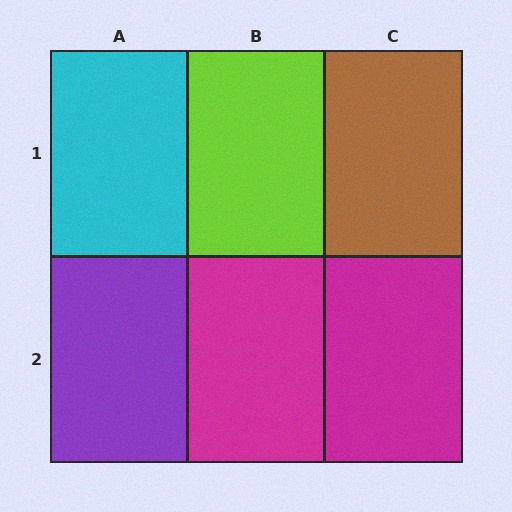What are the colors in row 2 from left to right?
Purple, magenta, magenta.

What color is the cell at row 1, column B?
Lime.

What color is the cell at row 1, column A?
Cyan.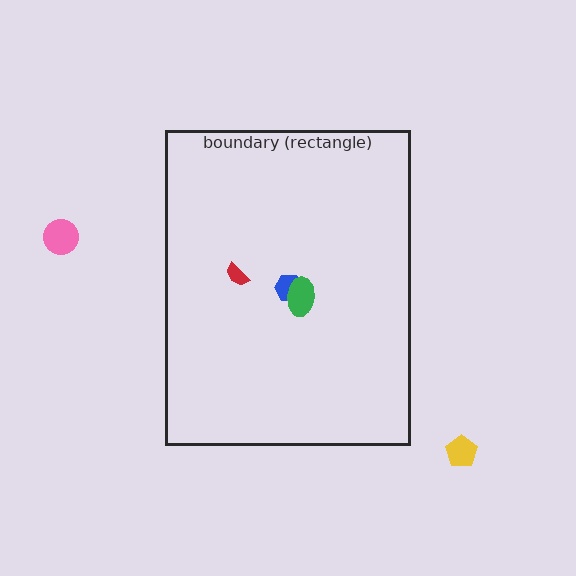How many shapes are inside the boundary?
3 inside, 2 outside.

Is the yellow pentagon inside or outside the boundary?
Outside.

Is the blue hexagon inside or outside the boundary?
Inside.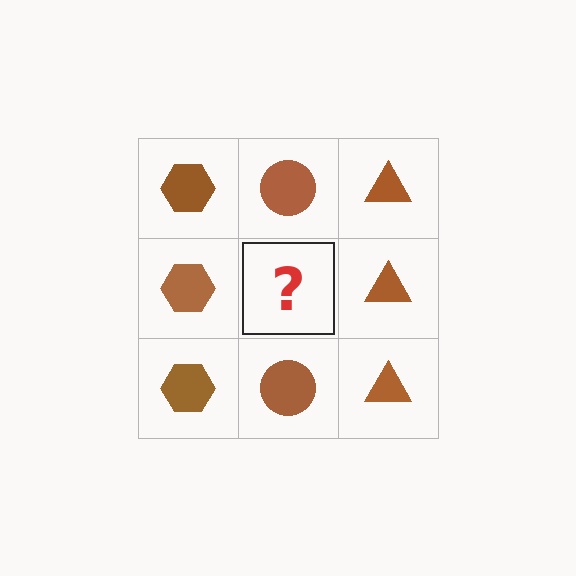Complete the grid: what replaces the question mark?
The question mark should be replaced with a brown circle.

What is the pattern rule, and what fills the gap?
The rule is that each column has a consistent shape. The gap should be filled with a brown circle.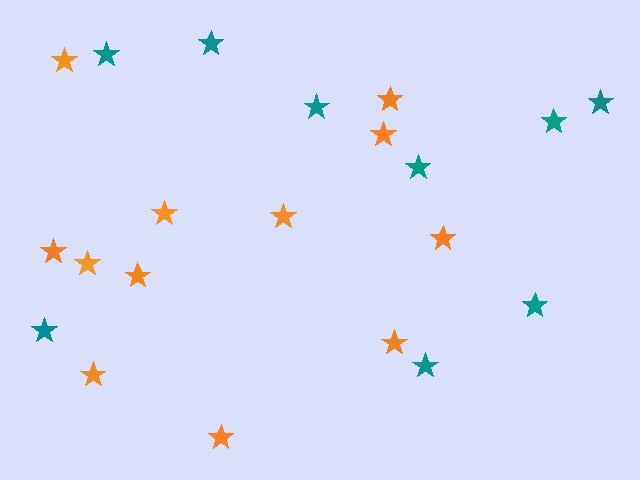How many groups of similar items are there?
There are 2 groups: one group of orange stars (12) and one group of teal stars (9).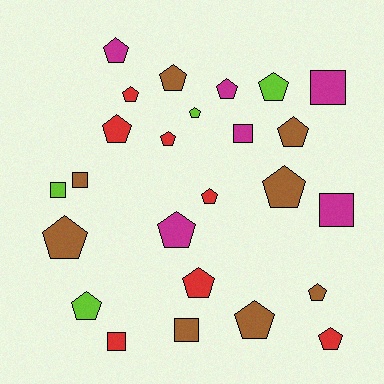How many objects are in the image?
There are 25 objects.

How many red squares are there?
There is 1 red square.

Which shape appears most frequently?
Pentagon, with 18 objects.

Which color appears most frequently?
Brown, with 8 objects.